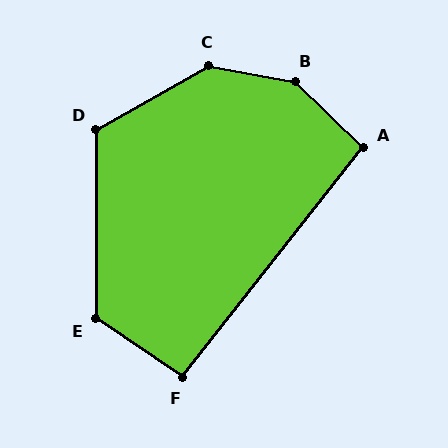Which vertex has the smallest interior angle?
F, at approximately 94 degrees.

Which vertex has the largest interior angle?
B, at approximately 147 degrees.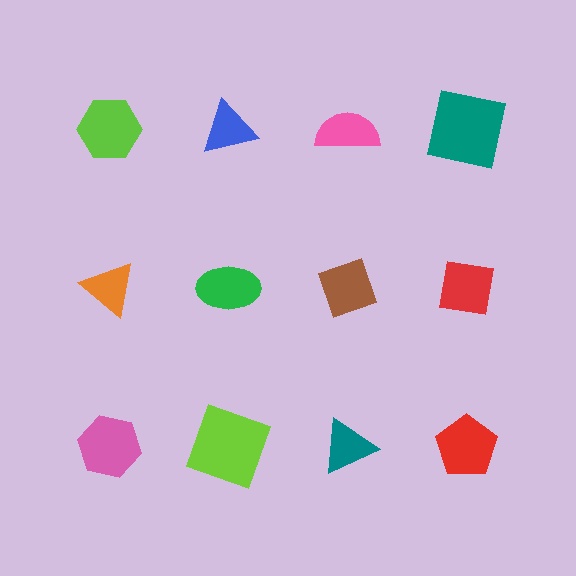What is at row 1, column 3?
A pink semicircle.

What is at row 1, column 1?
A lime hexagon.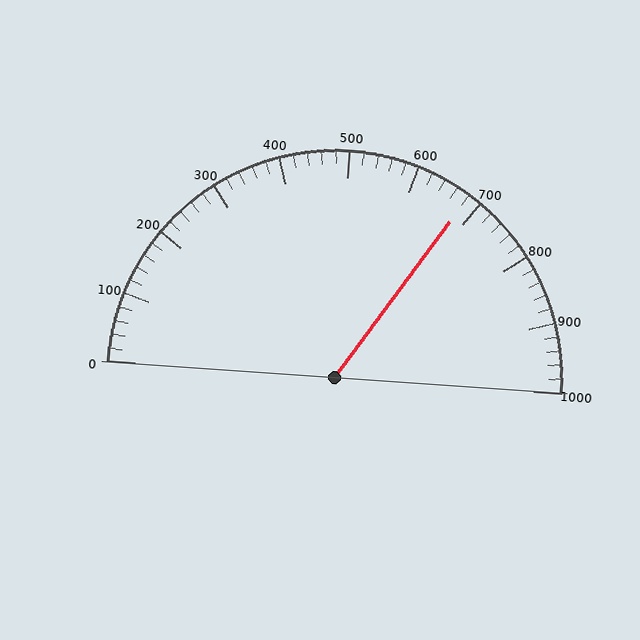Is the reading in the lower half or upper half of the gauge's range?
The reading is in the upper half of the range (0 to 1000).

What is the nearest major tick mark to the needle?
The nearest major tick mark is 700.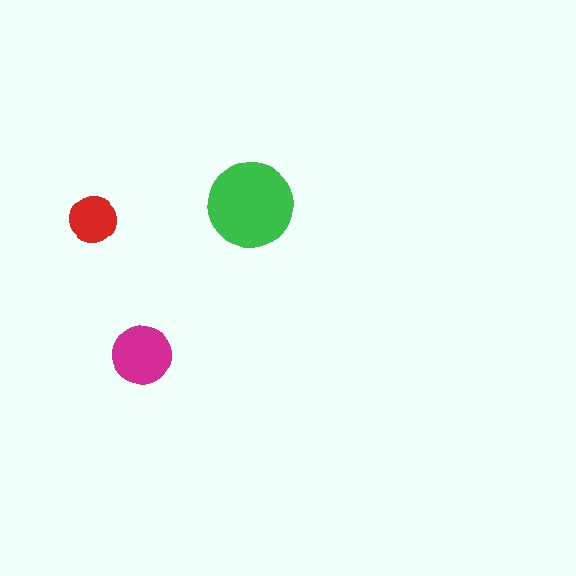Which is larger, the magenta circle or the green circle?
The green one.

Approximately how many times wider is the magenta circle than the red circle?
About 1.5 times wider.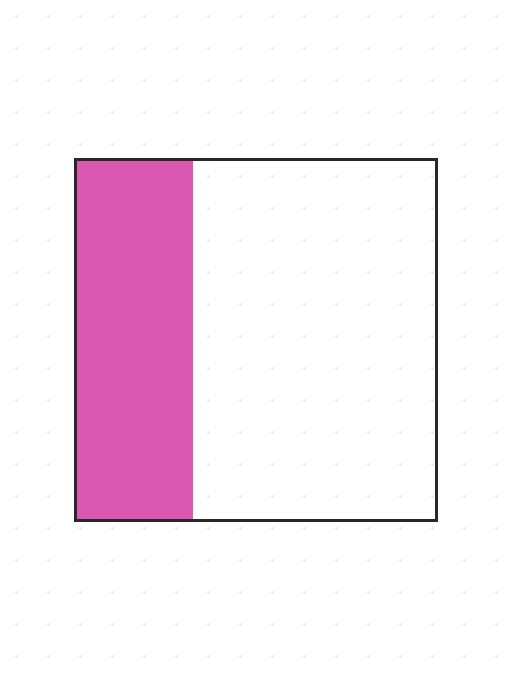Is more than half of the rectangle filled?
No.